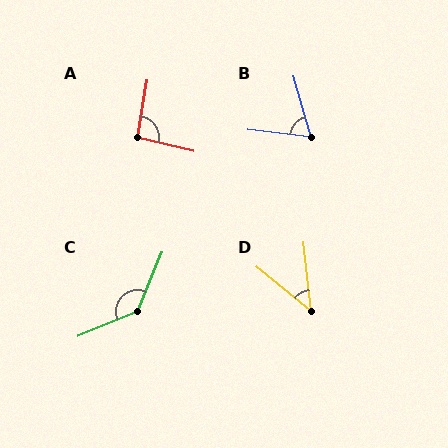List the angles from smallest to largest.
D (45°), B (68°), A (94°), C (135°).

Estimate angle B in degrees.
Approximately 68 degrees.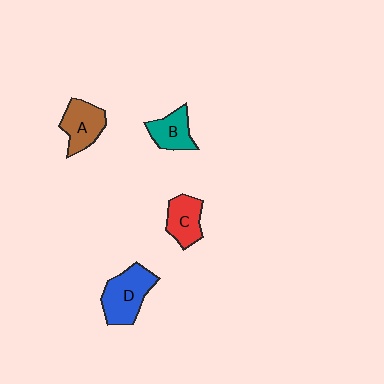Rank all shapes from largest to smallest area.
From largest to smallest: D (blue), A (brown), C (red), B (teal).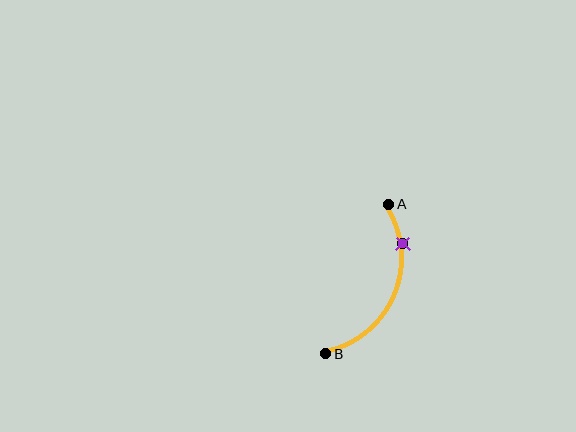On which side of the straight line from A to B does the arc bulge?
The arc bulges to the right of the straight line connecting A and B.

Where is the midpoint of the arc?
The arc midpoint is the point on the curve farthest from the straight line joining A and B. It sits to the right of that line.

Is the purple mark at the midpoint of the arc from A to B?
No. The purple mark lies on the arc but is closer to endpoint A. The arc midpoint would be at the point on the curve equidistant along the arc from both A and B.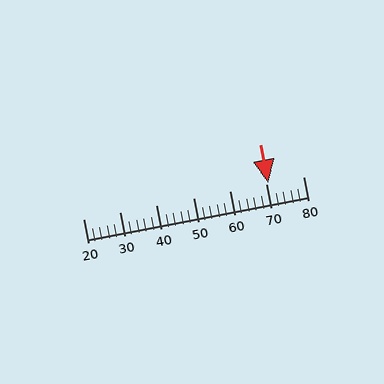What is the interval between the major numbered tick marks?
The major tick marks are spaced 10 units apart.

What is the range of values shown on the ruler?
The ruler shows values from 20 to 80.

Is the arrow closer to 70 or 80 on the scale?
The arrow is closer to 70.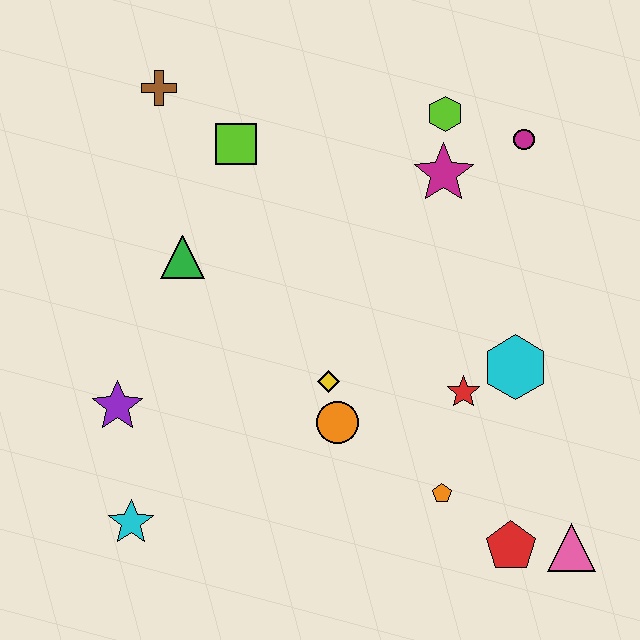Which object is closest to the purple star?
The cyan star is closest to the purple star.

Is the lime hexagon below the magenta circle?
No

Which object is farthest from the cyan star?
The magenta circle is farthest from the cyan star.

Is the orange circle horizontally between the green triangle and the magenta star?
Yes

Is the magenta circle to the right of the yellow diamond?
Yes